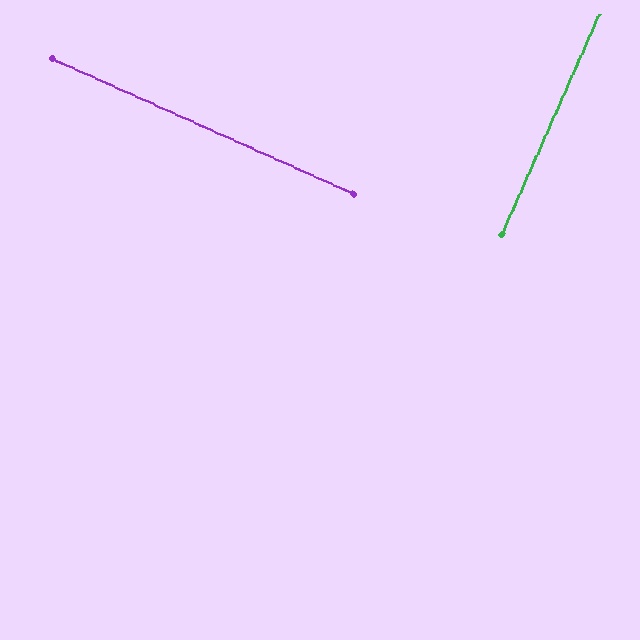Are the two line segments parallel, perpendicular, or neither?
Perpendicular — they meet at approximately 90°.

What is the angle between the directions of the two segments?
Approximately 90 degrees.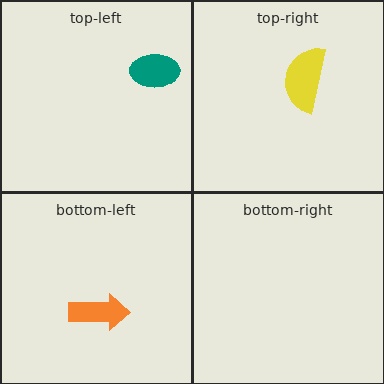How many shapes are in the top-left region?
1.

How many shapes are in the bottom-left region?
1.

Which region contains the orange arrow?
The bottom-left region.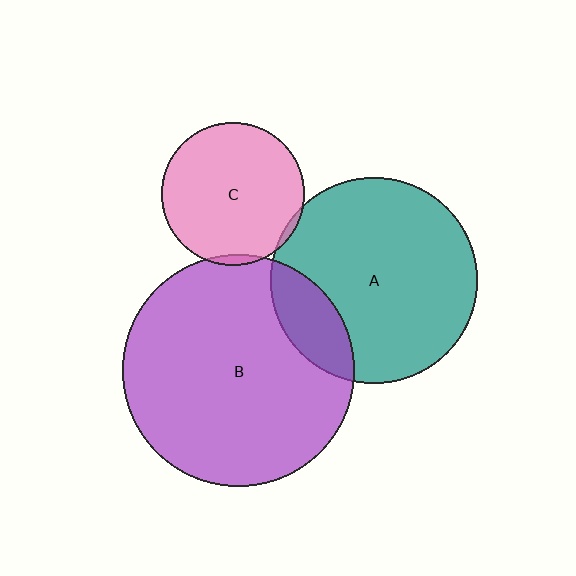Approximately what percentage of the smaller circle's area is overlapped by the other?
Approximately 15%.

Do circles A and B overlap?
Yes.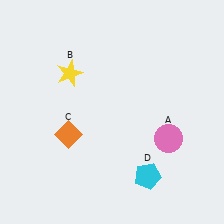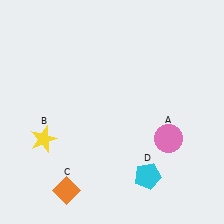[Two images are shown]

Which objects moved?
The objects that moved are: the yellow star (B), the orange diamond (C).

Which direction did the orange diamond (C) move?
The orange diamond (C) moved down.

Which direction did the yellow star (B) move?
The yellow star (B) moved down.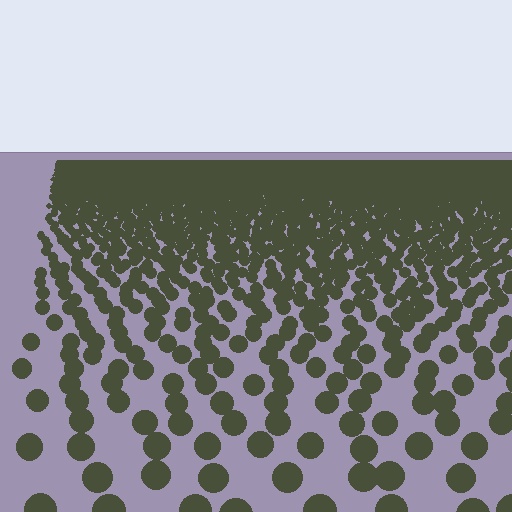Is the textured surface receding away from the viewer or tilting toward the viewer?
The surface is receding away from the viewer. Texture elements get smaller and denser toward the top.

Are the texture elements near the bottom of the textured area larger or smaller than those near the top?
Larger. Near the bottom, elements are closer to the viewer and appear at a bigger on-screen size.